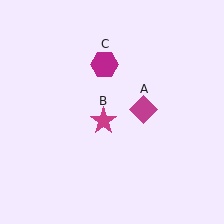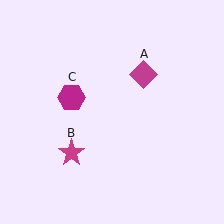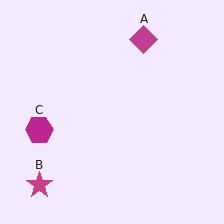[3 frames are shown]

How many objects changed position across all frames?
3 objects changed position: magenta diamond (object A), magenta star (object B), magenta hexagon (object C).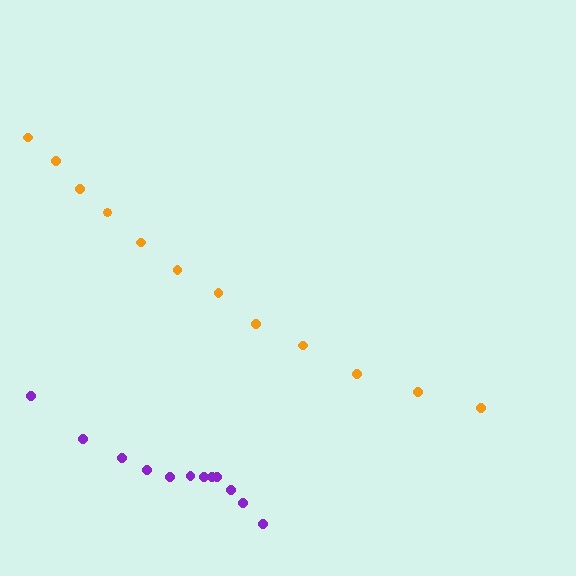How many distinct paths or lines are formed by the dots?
There are 2 distinct paths.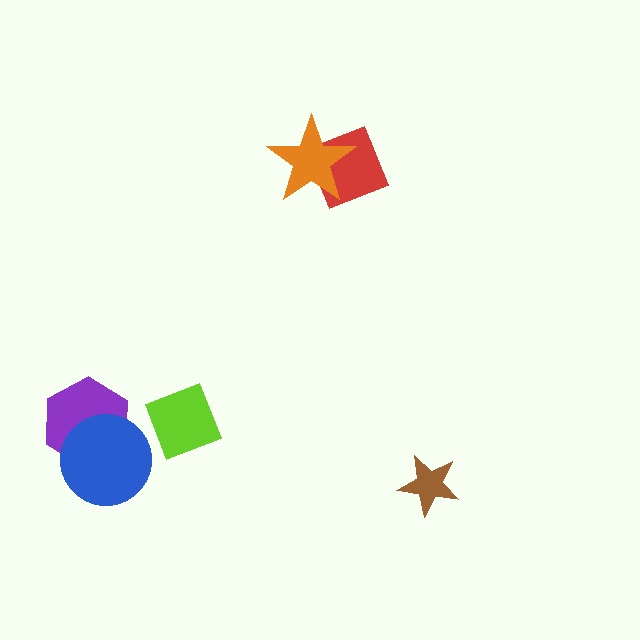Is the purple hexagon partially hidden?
Yes, it is partially covered by another shape.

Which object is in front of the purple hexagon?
The blue circle is in front of the purple hexagon.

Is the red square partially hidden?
Yes, it is partially covered by another shape.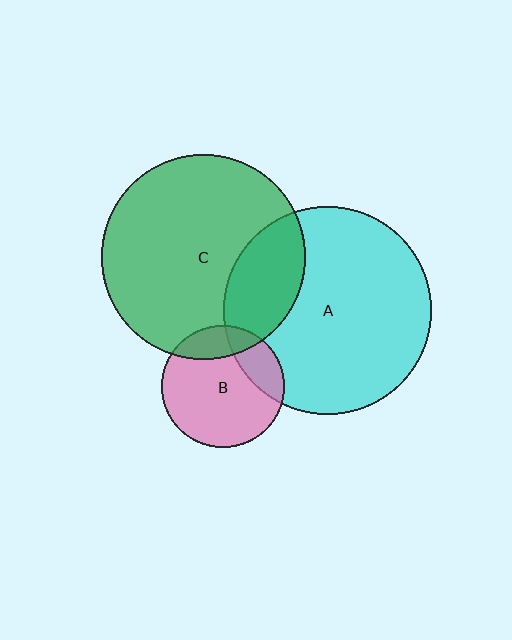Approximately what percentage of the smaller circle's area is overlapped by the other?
Approximately 25%.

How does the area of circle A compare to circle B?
Approximately 2.9 times.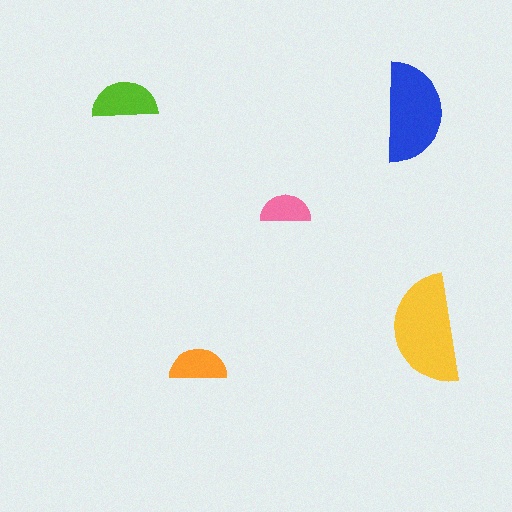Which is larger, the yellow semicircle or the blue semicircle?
The yellow one.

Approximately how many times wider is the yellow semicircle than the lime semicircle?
About 1.5 times wider.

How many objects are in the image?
There are 5 objects in the image.